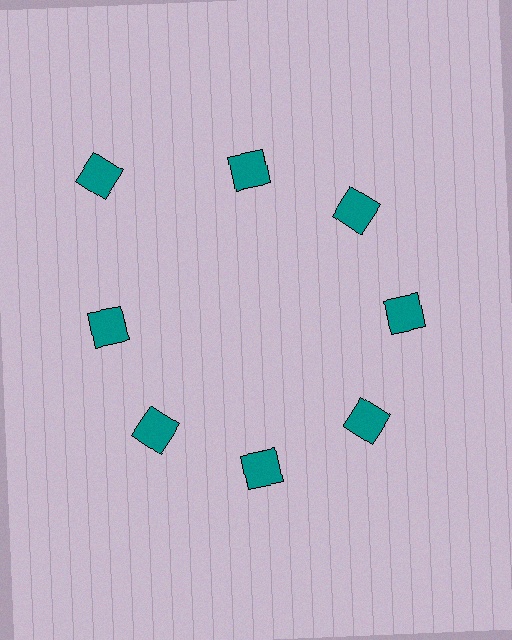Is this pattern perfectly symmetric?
No. The 8 teal squares are arranged in a ring, but one element near the 10 o'clock position is pushed outward from the center, breaking the 8-fold rotational symmetry.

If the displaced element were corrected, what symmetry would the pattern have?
It would have 8-fold rotational symmetry — the pattern would map onto itself every 45 degrees.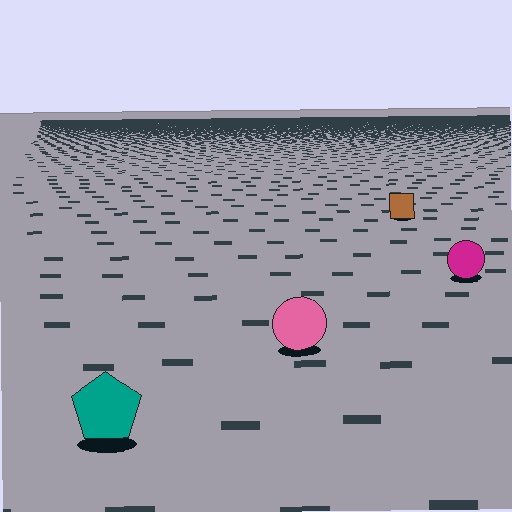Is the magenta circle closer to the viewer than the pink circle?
No. The pink circle is closer — you can tell from the texture gradient: the ground texture is coarser near it.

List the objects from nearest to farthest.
From nearest to farthest: the teal pentagon, the pink circle, the magenta circle, the brown square.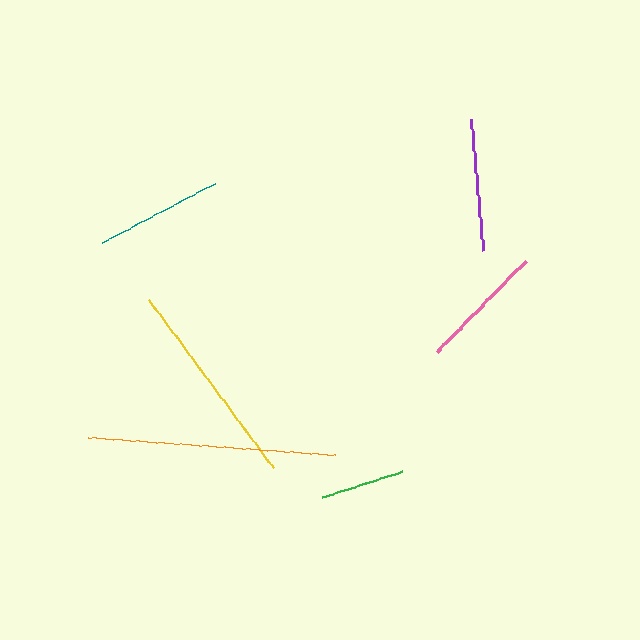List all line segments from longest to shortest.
From longest to shortest: orange, yellow, purple, teal, pink, green.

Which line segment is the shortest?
The green line is the shortest at approximately 84 pixels.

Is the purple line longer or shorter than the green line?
The purple line is longer than the green line.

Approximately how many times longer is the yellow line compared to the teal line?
The yellow line is approximately 1.7 times the length of the teal line.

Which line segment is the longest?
The orange line is the longest at approximately 248 pixels.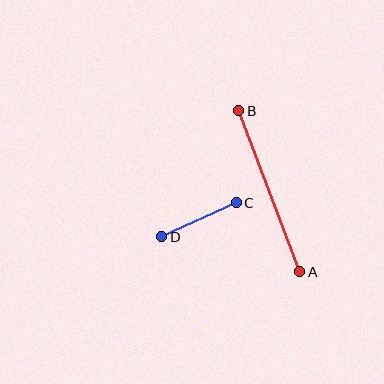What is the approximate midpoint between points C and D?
The midpoint is at approximately (199, 220) pixels.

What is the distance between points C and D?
The distance is approximately 82 pixels.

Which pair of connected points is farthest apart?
Points A and B are farthest apart.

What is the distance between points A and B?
The distance is approximately 172 pixels.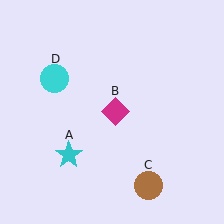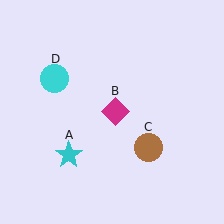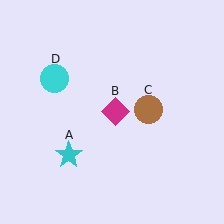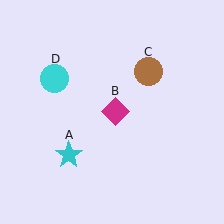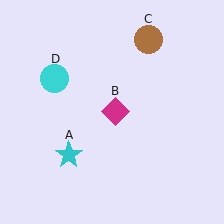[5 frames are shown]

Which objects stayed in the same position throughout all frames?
Cyan star (object A) and magenta diamond (object B) and cyan circle (object D) remained stationary.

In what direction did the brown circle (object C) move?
The brown circle (object C) moved up.